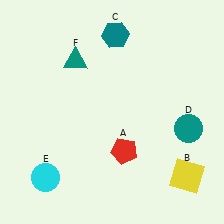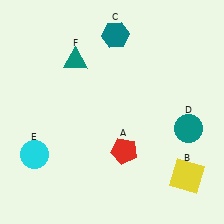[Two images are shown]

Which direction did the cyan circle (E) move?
The cyan circle (E) moved up.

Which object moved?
The cyan circle (E) moved up.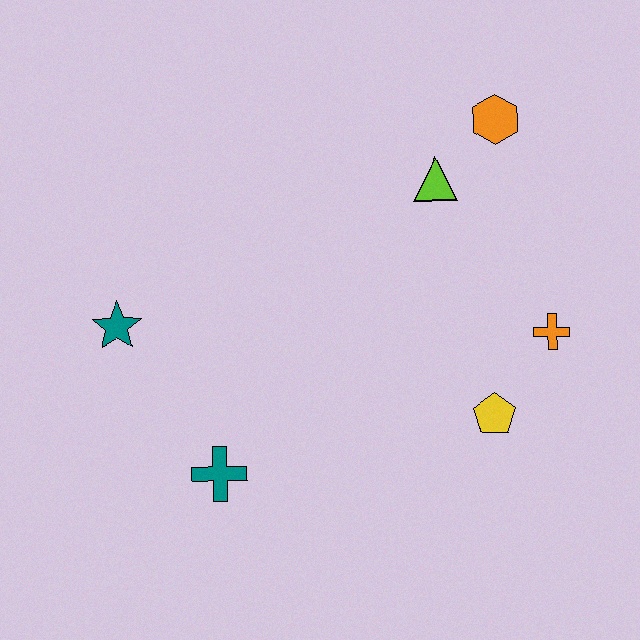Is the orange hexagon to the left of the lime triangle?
No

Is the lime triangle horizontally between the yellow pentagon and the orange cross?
No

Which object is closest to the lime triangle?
The orange hexagon is closest to the lime triangle.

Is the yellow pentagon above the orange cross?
No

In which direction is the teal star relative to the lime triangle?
The teal star is to the left of the lime triangle.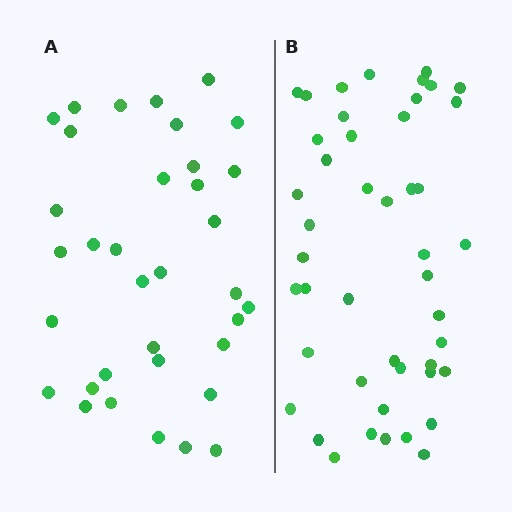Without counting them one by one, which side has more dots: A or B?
Region B (the right region) has more dots.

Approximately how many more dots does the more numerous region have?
Region B has roughly 12 or so more dots than region A.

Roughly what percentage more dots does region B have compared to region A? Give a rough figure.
About 30% more.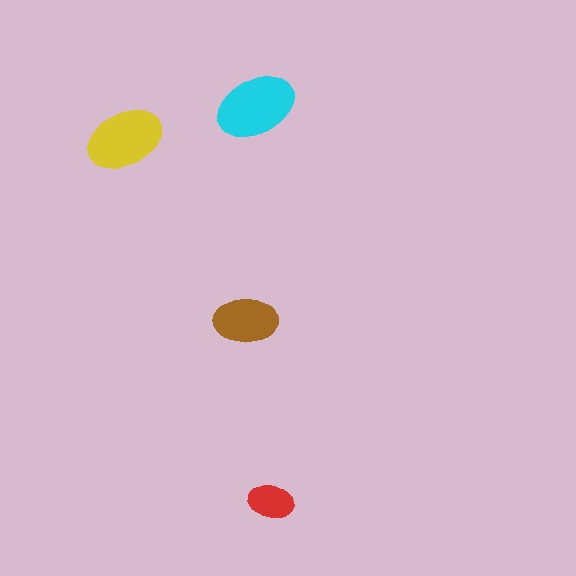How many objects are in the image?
There are 4 objects in the image.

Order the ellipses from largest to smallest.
the cyan one, the yellow one, the brown one, the red one.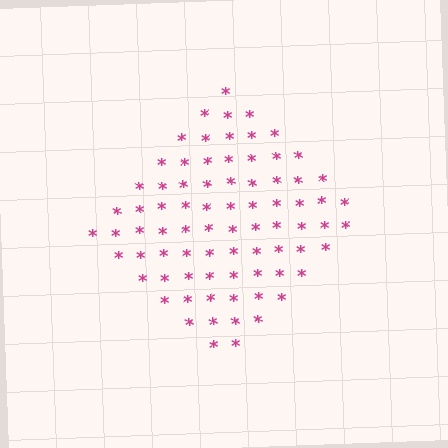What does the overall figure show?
The overall figure shows a diamond.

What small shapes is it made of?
It is made of small asterisks.